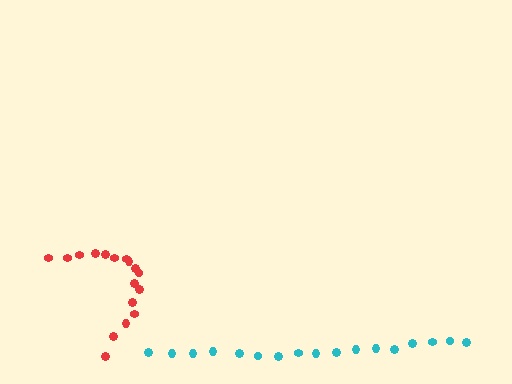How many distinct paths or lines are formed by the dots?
There are 2 distinct paths.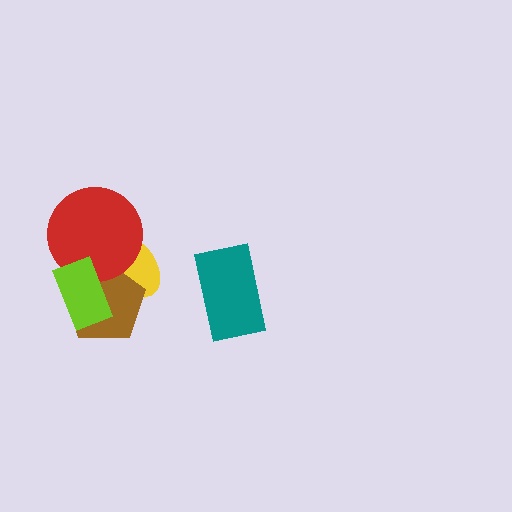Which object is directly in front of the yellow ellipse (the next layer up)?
The brown pentagon is directly in front of the yellow ellipse.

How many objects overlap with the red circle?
3 objects overlap with the red circle.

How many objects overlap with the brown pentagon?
3 objects overlap with the brown pentagon.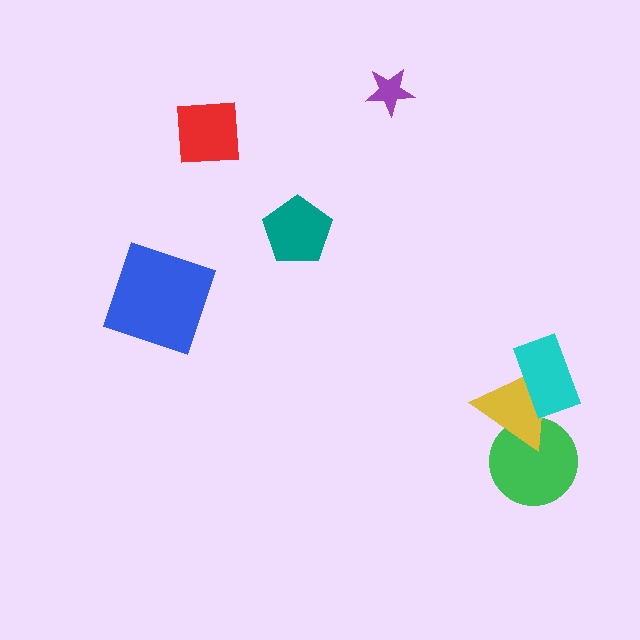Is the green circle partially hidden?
Yes, it is partially covered by another shape.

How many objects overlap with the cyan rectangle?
1 object overlaps with the cyan rectangle.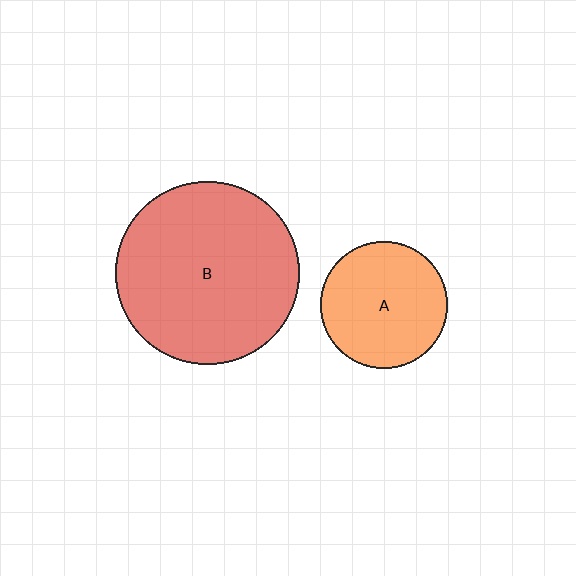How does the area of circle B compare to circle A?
Approximately 2.1 times.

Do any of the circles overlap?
No, none of the circles overlap.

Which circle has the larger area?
Circle B (red).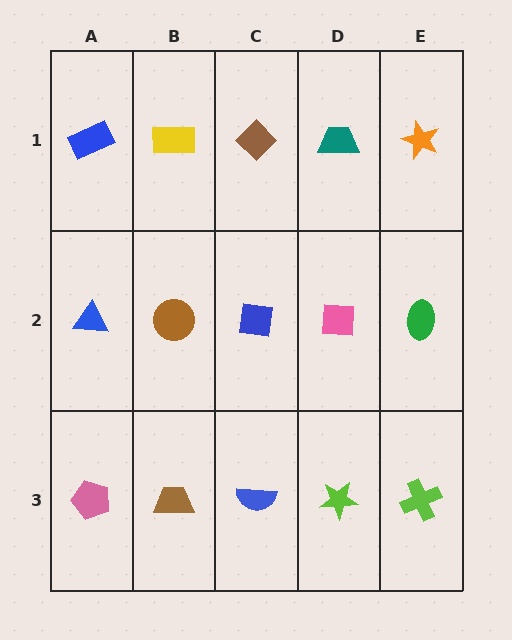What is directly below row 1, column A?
A blue triangle.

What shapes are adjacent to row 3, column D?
A pink square (row 2, column D), a blue semicircle (row 3, column C), a lime cross (row 3, column E).